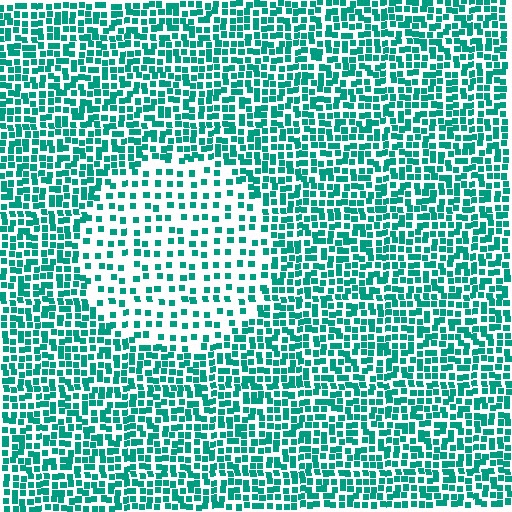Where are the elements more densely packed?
The elements are more densely packed outside the circle boundary.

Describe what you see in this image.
The image contains small teal elements arranged at two different densities. A circle-shaped region is visible where the elements are less densely packed than the surrounding area.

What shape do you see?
I see a circle.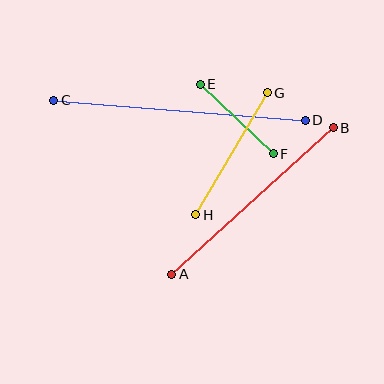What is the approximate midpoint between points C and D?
The midpoint is at approximately (180, 110) pixels.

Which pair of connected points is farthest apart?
Points C and D are farthest apart.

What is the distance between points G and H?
The distance is approximately 142 pixels.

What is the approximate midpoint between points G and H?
The midpoint is at approximately (231, 154) pixels.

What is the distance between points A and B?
The distance is approximately 218 pixels.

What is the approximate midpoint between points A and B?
The midpoint is at approximately (252, 201) pixels.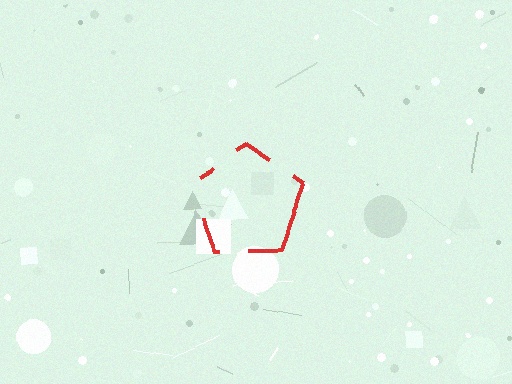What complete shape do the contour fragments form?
The contour fragments form a pentagon.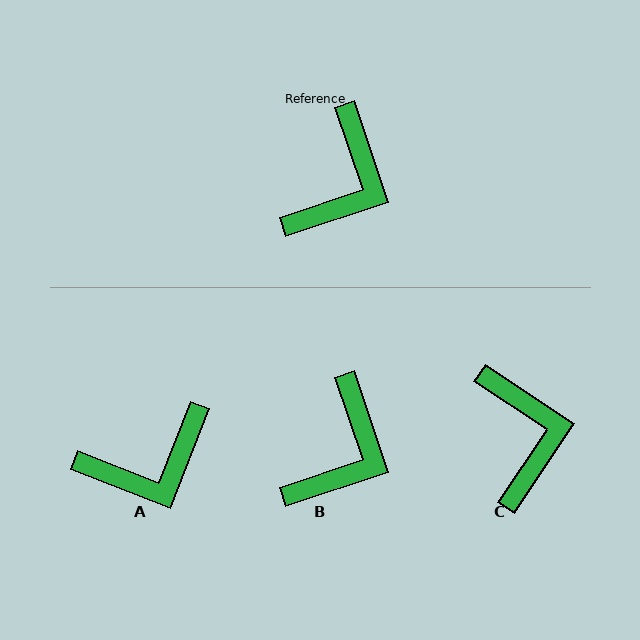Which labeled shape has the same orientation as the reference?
B.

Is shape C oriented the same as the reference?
No, it is off by about 38 degrees.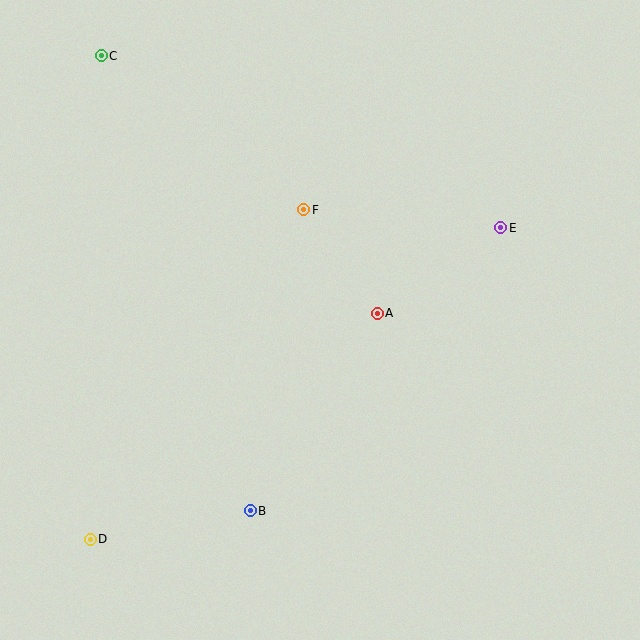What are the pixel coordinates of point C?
Point C is at (101, 56).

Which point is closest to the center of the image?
Point A at (377, 313) is closest to the center.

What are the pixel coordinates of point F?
Point F is at (304, 210).